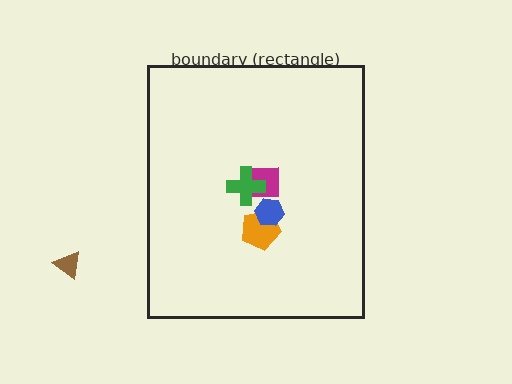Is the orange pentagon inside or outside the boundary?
Inside.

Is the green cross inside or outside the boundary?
Inside.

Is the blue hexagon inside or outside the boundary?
Inside.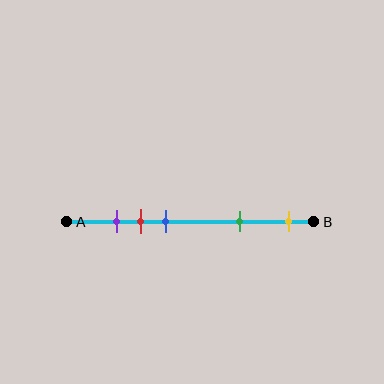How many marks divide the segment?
There are 5 marks dividing the segment.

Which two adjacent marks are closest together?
The purple and red marks are the closest adjacent pair.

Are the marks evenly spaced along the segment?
No, the marks are not evenly spaced.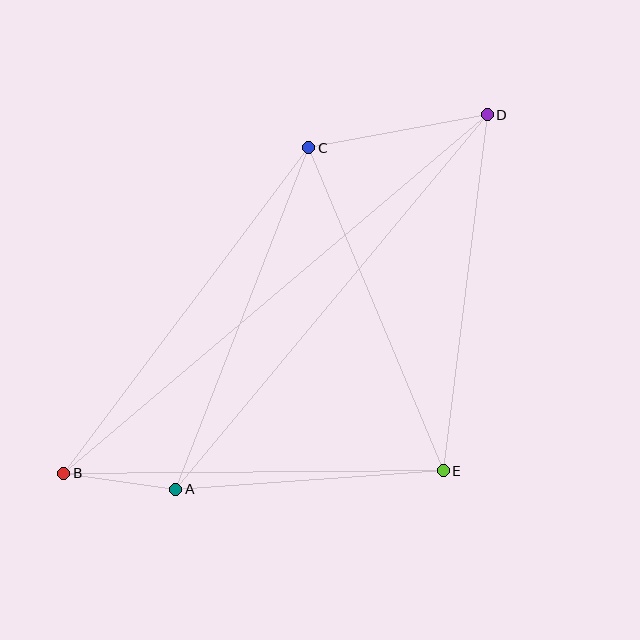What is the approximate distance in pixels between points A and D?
The distance between A and D is approximately 487 pixels.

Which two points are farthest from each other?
Points B and D are farthest from each other.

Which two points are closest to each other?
Points A and B are closest to each other.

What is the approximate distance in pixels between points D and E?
The distance between D and E is approximately 359 pixels.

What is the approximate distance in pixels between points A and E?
The distance between A and E is approximately 268 pixels.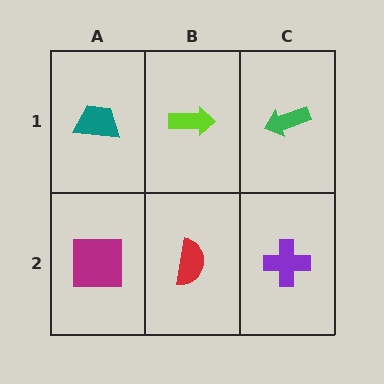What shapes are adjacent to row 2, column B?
A lime arrow (row 1, column B), a magenta square (row 2, column A), a purple cross (row 2, column C).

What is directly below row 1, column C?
A purple cross.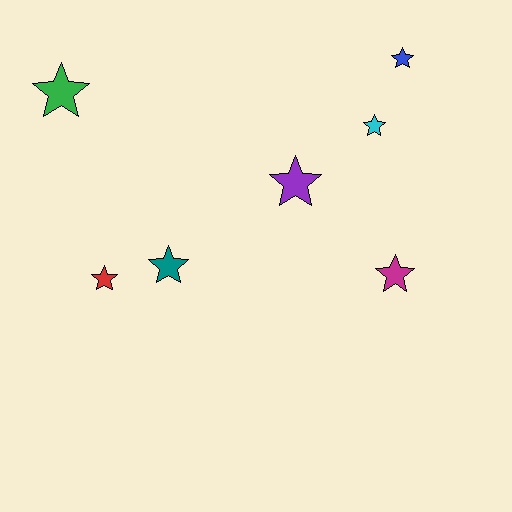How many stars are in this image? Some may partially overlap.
There are 7 stars.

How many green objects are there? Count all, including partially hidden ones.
There is 1 green object.